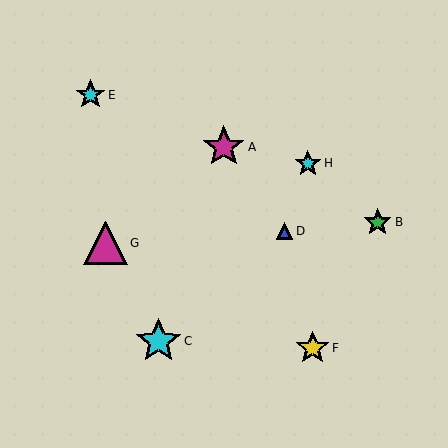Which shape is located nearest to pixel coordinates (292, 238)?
The blue triangle (labeled D) at (284, 231) is nearest to that location.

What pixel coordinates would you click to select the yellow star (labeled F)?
Click at (313, 348) to select the yellow star F.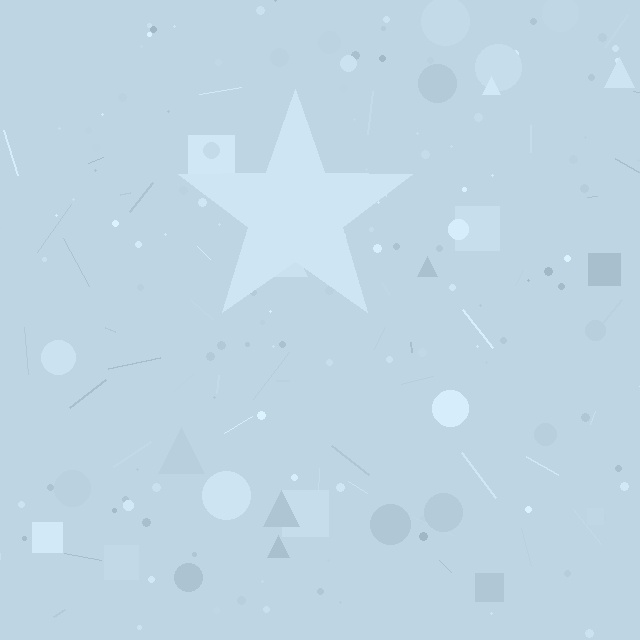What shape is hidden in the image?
A star is hidden in the image.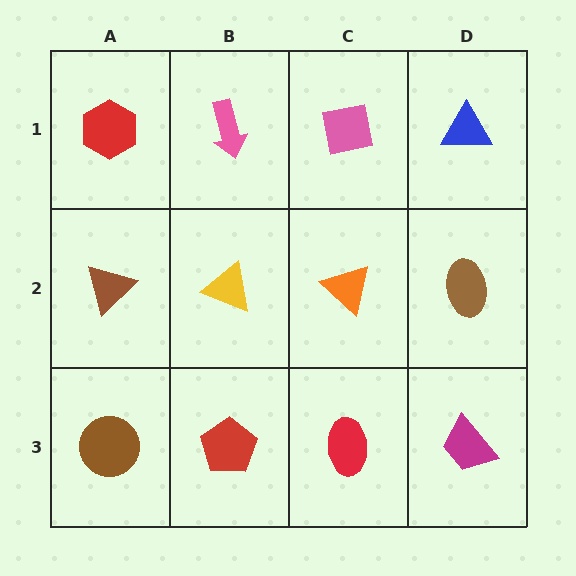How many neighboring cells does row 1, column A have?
2.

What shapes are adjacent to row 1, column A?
A brown triangle (row 2, column A), a pink arrow (row 1, column B).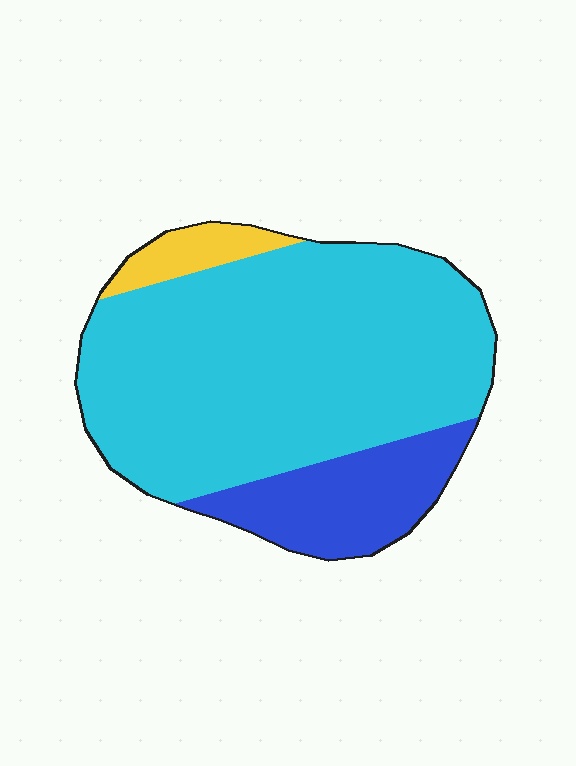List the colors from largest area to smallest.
From largest to smallest: cyan, blue, yellow.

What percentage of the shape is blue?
Blue covers 19% of the shape.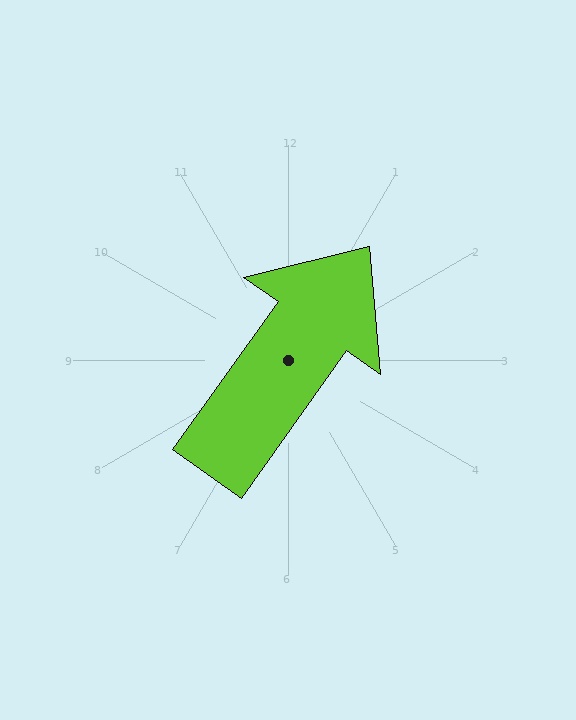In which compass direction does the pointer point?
Northeast.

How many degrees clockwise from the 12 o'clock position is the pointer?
Approximately 35 degrees.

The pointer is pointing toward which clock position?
Roughly 1 o'clock.